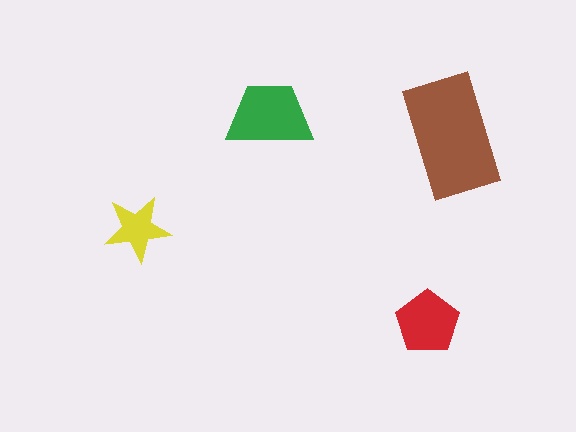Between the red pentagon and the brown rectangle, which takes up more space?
The brown rectangle.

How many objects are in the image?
There are 4 objects in the image.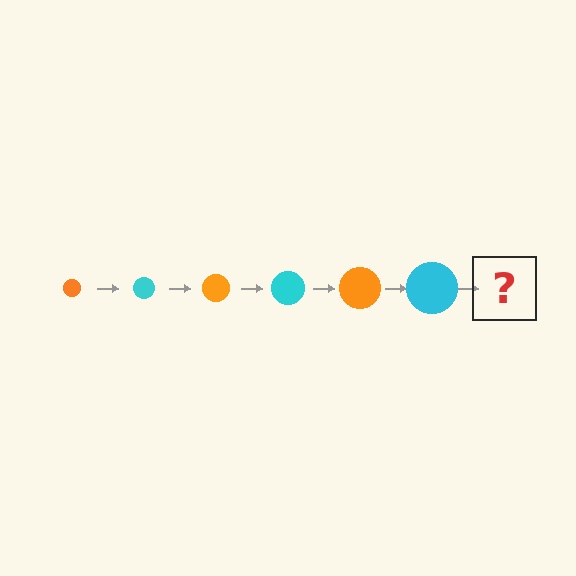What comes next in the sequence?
The next element should be an orange circle, larger than the previous one.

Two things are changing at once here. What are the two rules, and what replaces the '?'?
The two rules are that the circle grows larger each step and the color cycles through orange and cyan. The '?' should be an orange circle, larger than the previous one.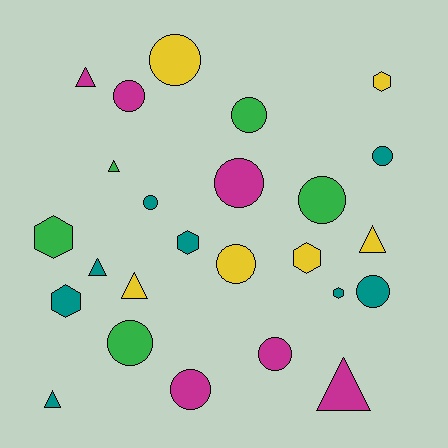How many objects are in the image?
There are 25 objects.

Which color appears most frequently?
Teal, with 8 objects.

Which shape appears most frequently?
Circle, with 12 objects.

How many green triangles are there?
There is 1 green triangle.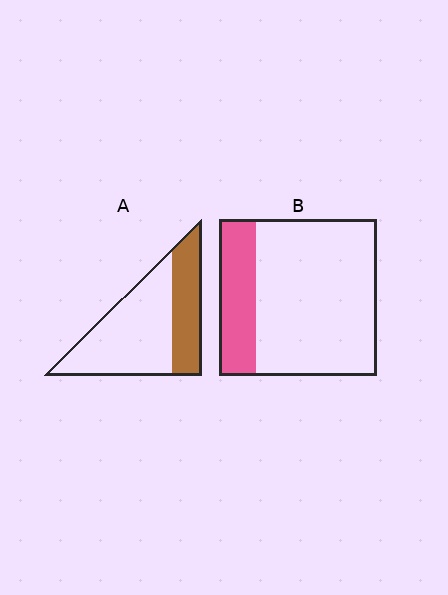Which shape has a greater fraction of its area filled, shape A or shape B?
Shape A.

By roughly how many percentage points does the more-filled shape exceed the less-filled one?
By roughly 10 percentage points (A over B).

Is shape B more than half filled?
No.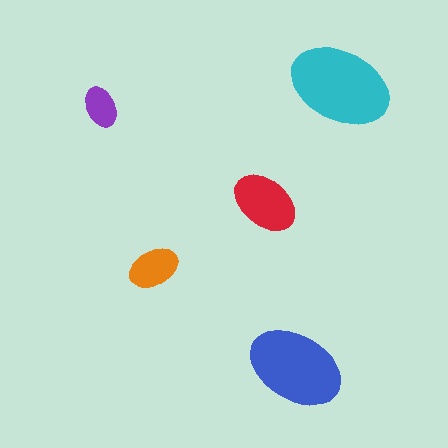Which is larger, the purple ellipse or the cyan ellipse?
The cyan one.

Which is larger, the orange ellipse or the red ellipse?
The red one.